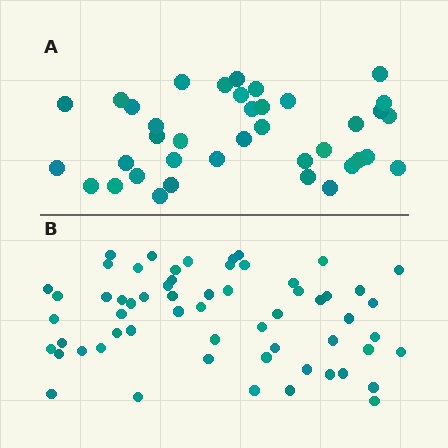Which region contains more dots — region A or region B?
Region B (the bottom region) has more dots.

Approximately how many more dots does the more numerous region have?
Region B has approximately 20 more dots than region A.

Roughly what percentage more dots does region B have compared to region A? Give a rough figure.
About 60% more.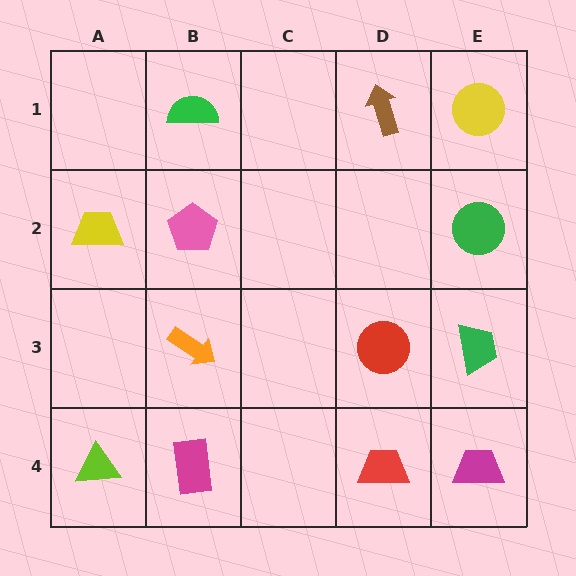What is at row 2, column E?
A green circle.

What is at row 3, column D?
A red circle.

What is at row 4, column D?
A red trapezoid.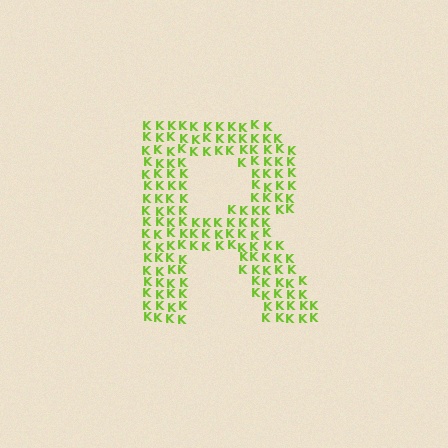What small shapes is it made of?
It is made of small letter K's.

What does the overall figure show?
The overall figure shows the letter R.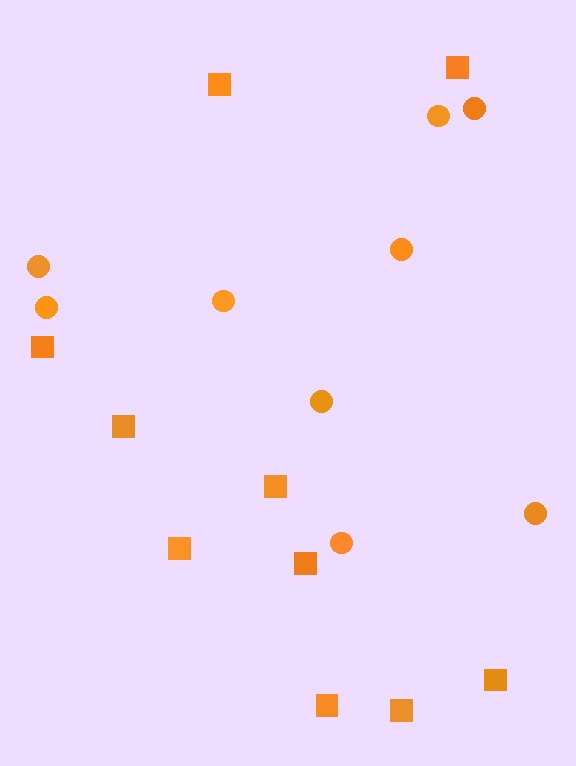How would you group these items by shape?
There are 2 groups: one group of circles (9) and one group of squares (10).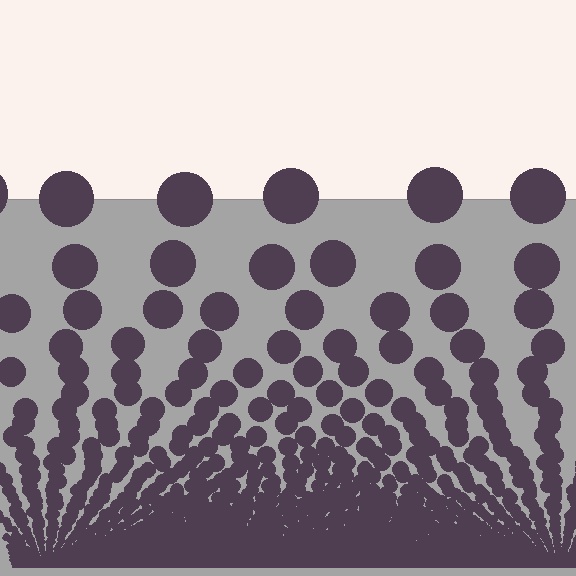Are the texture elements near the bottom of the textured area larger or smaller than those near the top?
Smaller. The gradient is inverted — elements near the bottom are smaller and denser.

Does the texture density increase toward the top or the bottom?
Density increases toward the bottom.